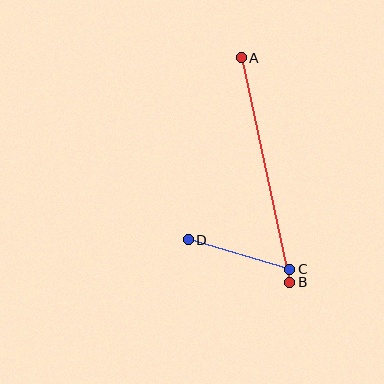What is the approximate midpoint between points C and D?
The midpoint is at approximately (239, 255) pixels.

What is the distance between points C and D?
The distance is approximately 106 pixels.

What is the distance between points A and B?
The distance is approximately 230 pixels.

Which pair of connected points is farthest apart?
Points A and B are farthest apart.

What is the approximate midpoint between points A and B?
The midpoint is at approximately (265, 170) pixels.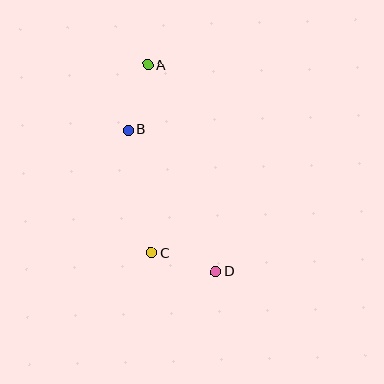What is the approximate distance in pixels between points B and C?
The distance between B and C is approximately 125 pixels.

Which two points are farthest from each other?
Points A and D are farthest from each other.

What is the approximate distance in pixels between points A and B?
The distance between A and B is approximately 68 pixels.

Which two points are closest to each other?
Points C and D are closest to each other.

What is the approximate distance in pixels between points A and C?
The distance between A and C is approximately 188 pixels.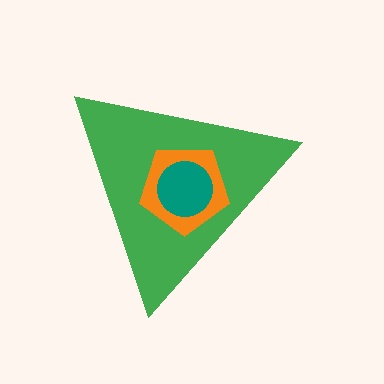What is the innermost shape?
The teal circle.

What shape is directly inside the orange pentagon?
The teal circle.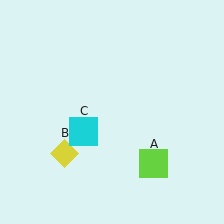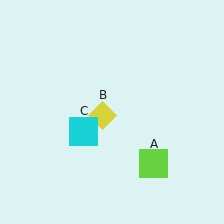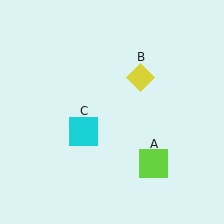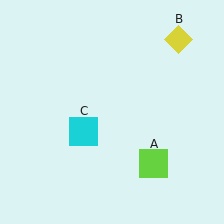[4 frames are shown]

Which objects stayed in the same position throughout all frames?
Lime square (object A) and cyan square (object C) remained stationary.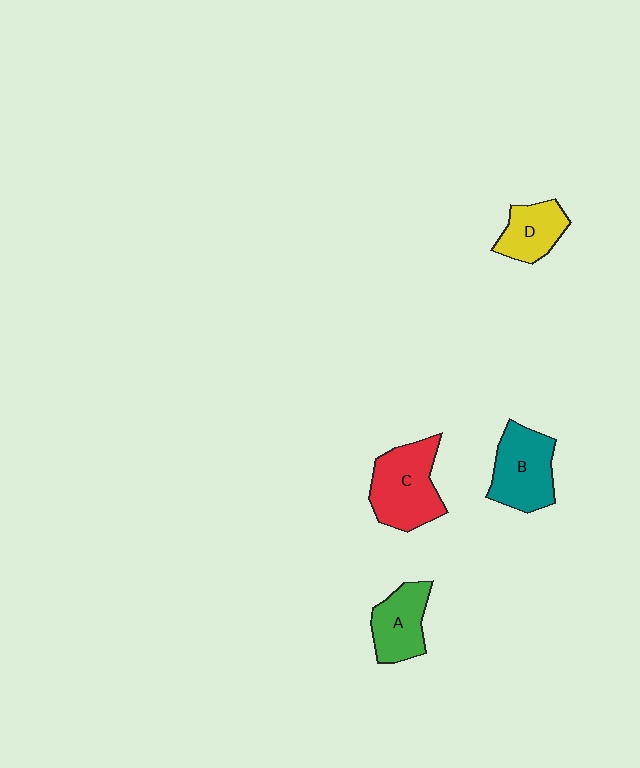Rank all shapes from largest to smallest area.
From largest to smallest: C (red), B (teal), A (green), D (yellow).